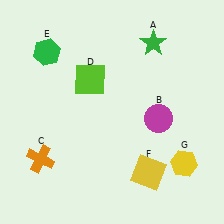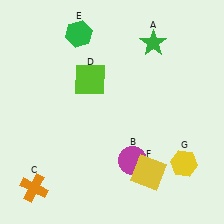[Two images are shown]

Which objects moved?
The objects that moved are: the magenta circle (B), the orange cross (C), the green hexagon (E).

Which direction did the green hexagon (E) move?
The green hexagon (E) moved right.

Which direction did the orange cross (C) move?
The orange cross (C) moved down.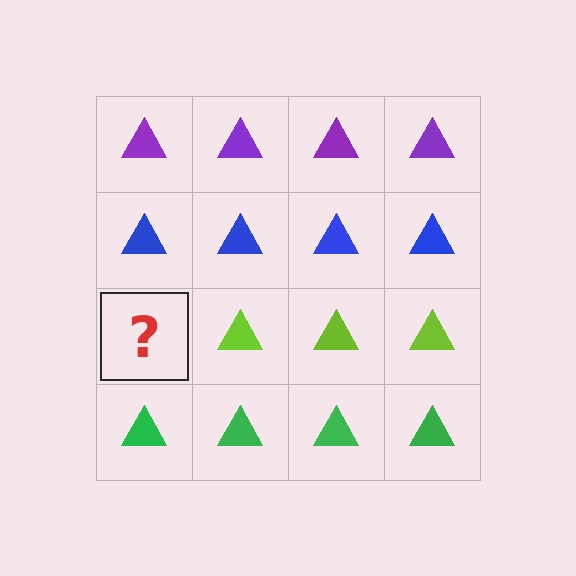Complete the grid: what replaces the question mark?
The question mark should be replaced with a lime triangle.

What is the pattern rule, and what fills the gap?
The rule is that each row has a consistent color. The gap should be filled with a lime triangle.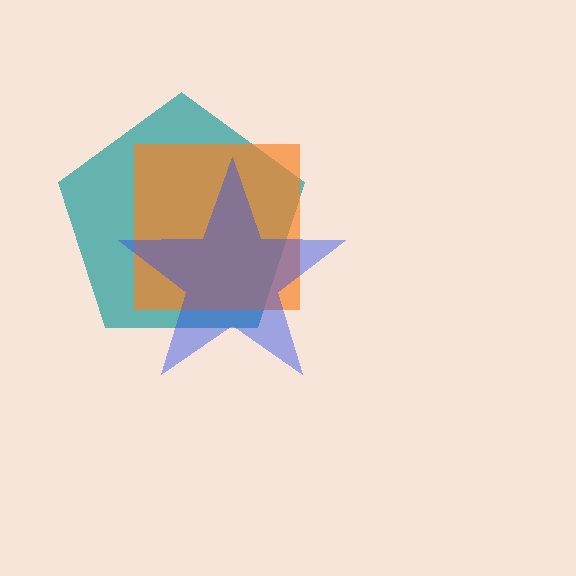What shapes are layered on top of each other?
The layered shapes are: a teal pentagon, an orange square, a blue star.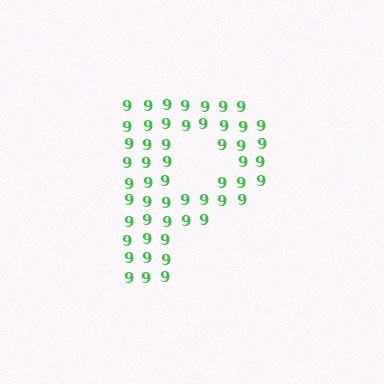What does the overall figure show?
The overall figure shows the letter P.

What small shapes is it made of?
It is made of small digit 9's.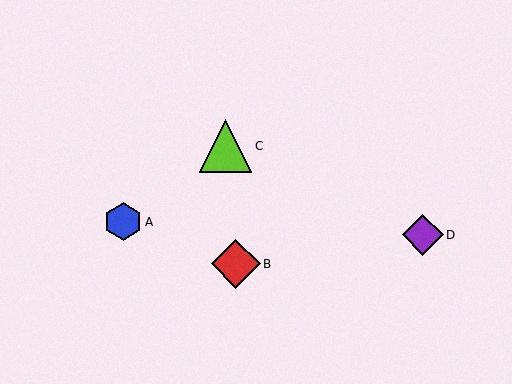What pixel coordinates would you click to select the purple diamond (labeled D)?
Click at (423, 235) to select the purple diamond D.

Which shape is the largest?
The lime triangle (labeled C) is the largest.